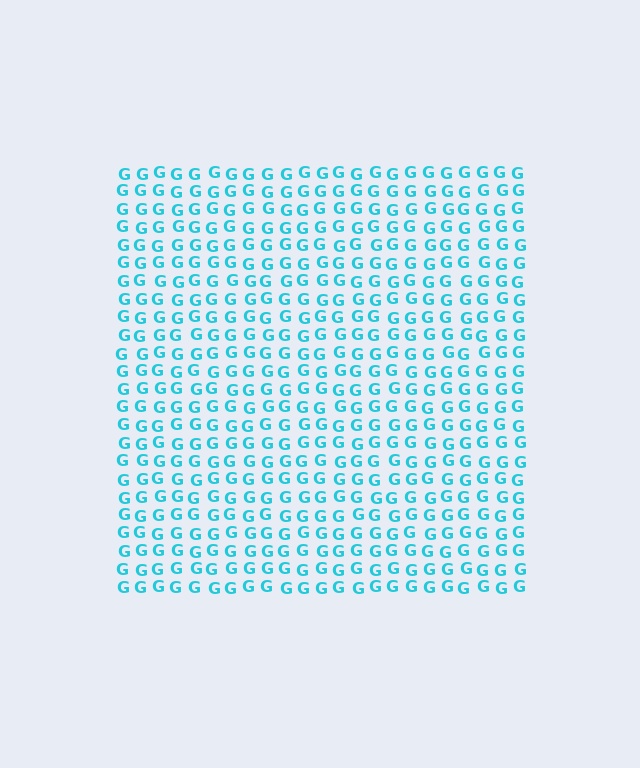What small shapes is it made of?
It is made of small letter G's.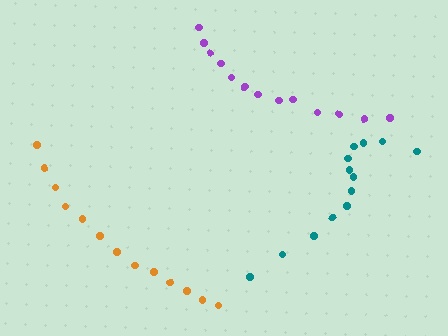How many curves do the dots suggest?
There are 3 distinct paths.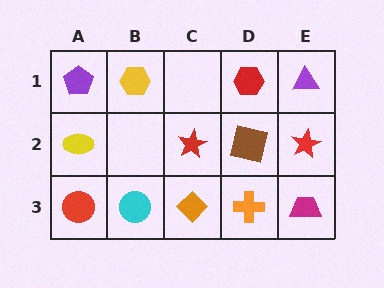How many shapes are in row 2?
4 shapes.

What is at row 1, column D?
A red hexagon.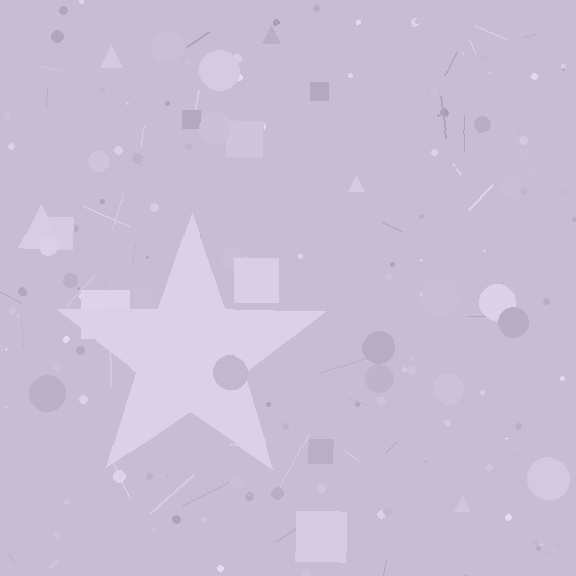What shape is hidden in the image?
A star is hidden in the image.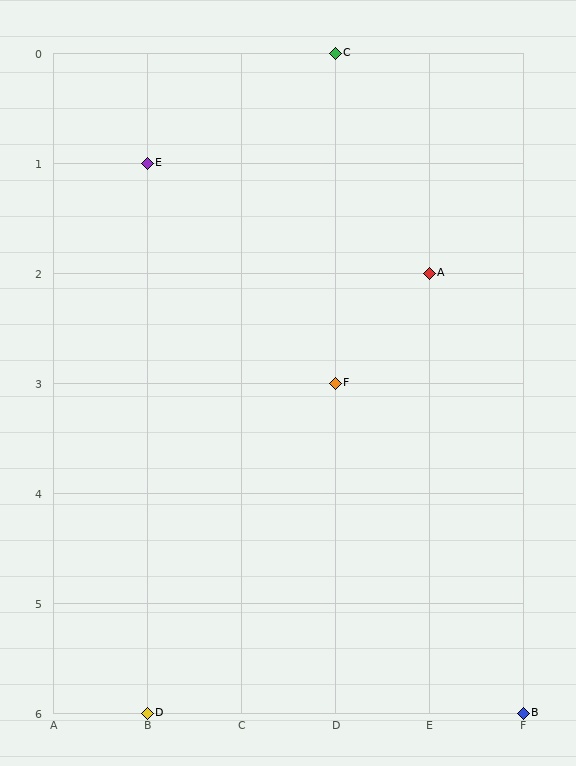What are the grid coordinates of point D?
Point D is at grid coordinates (B, 6).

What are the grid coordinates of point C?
Point C is at grid coordinates (D, 0).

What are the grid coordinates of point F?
Point F is at grid coordinates (D, 3).